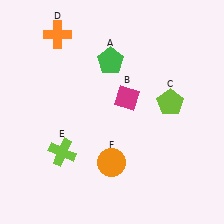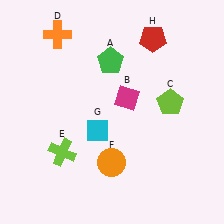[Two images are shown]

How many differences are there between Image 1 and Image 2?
There are 2 differences between the two images.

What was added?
A cyan diamond (G), a red pentagon (H) were added in Image 2.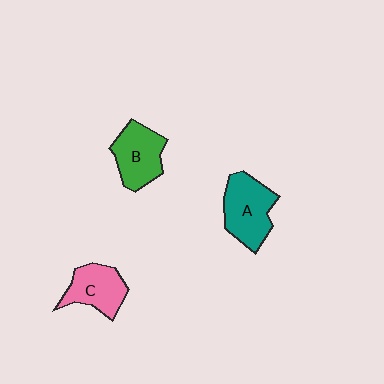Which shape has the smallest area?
Shape C (pink).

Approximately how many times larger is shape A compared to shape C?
Approximately 1.2 times.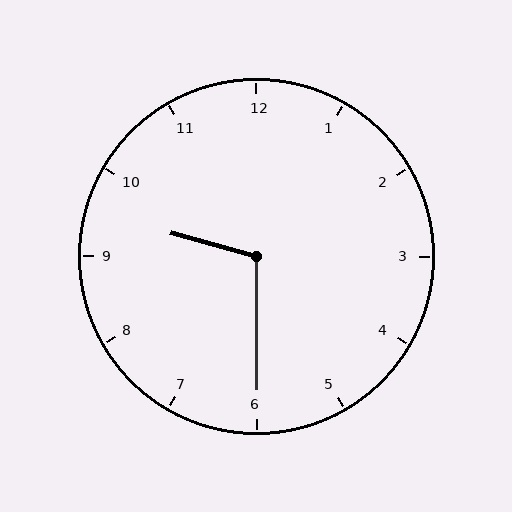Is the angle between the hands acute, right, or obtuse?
It is obtuse.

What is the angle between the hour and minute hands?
Approximately 105 degrees.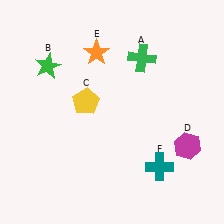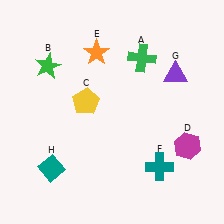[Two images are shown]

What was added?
A purple triangle (G), a teal diamond (H) were added in Image 2.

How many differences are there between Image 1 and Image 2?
There are 2 differences between the two images.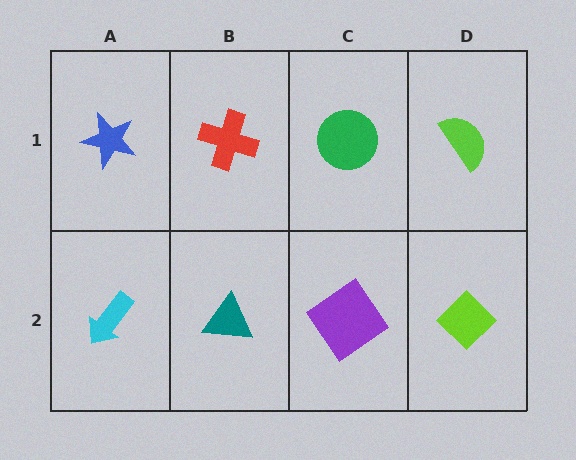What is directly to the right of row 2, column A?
A teal triangle.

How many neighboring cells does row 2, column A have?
2.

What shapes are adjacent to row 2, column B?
A red cross (row 1, column B), a cyan arrow (row 2, column A), a purple diamond (row 2, column C).